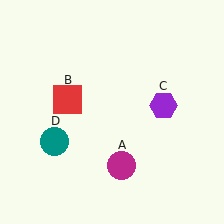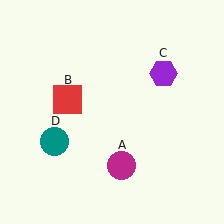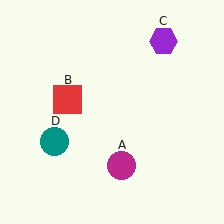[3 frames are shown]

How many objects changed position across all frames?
1 object changed position: purple hexagon (object C).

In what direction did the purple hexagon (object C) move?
The purple hexagon (object C) moved up.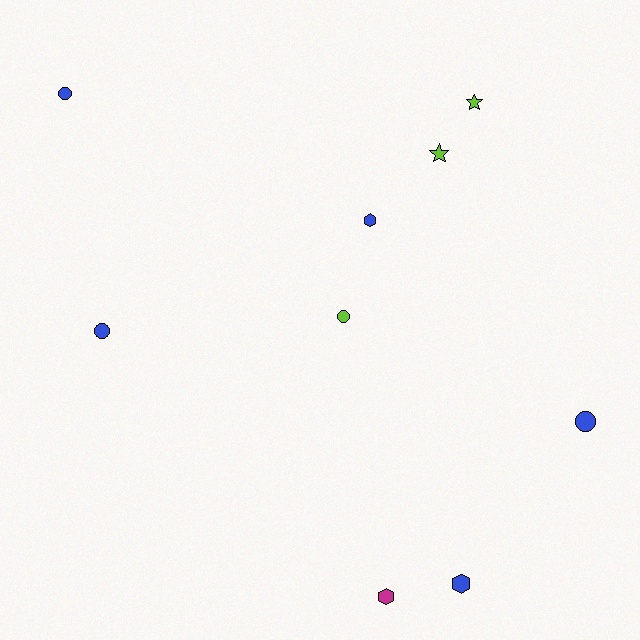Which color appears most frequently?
Blue, with 5 objects.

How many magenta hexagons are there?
There is 1 magenta hexagon.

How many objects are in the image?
There are 9 objects.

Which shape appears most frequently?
Circle, with 4 objects.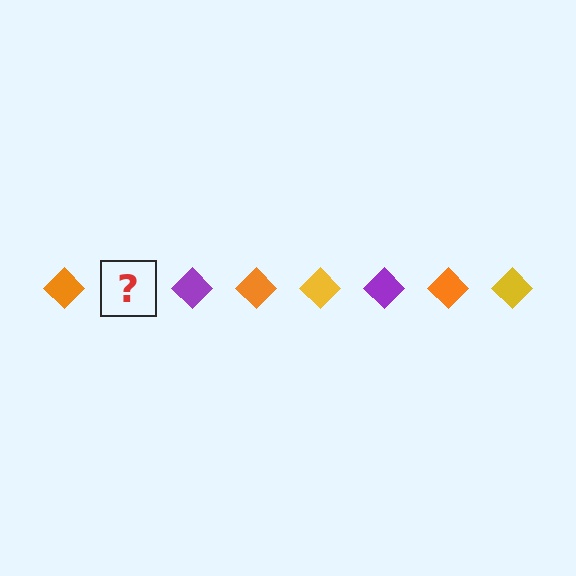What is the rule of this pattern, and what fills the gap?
The rule is that the pattern cycles through orange, yellow, purple diamonds. The gap should be filled with a yellow diamond.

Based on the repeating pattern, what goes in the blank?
The blank should be a yellow diamond.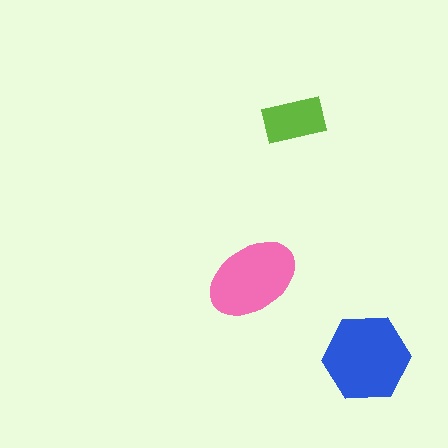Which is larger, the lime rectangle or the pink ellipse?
The pink ellipse.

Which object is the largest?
The blue hexagon.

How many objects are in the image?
There are 3 objects in the image.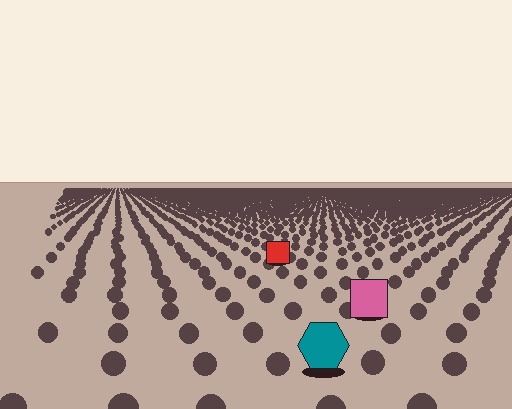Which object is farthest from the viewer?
The red square is farthest from the viewer. It appears smaller and the ground texture around it is denser.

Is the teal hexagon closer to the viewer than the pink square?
Yes. The teal hexagon is closer — you can tell from the texture gradient: the ground texture is coarser near it.